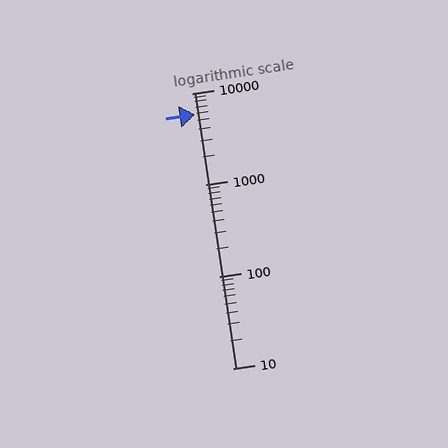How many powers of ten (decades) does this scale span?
The scale spans 3 decades, from 10 to 10000.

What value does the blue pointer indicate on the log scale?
The pointer indicates approximately 5800.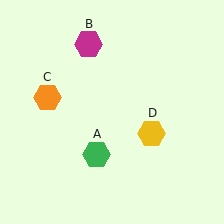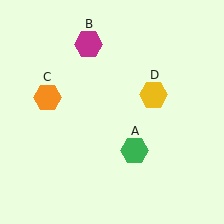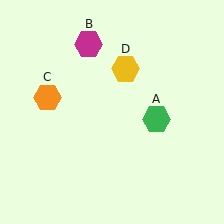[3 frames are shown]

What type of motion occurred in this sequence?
The green hexagon (object A), yellow hexagon (object D) rotated counterclockwise around the center of the scene.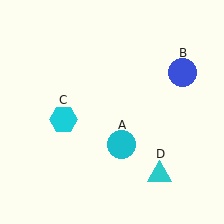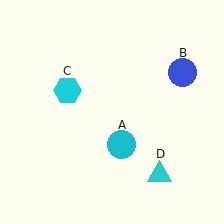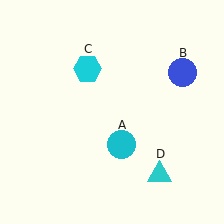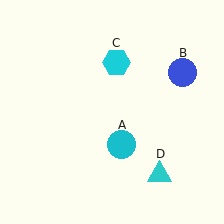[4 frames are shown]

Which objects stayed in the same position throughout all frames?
Cyan circle (object A) and blue circle (object B) and cyan triangle (object D) remained stationary.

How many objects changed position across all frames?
1 object changed position: cyan hexagon (object C).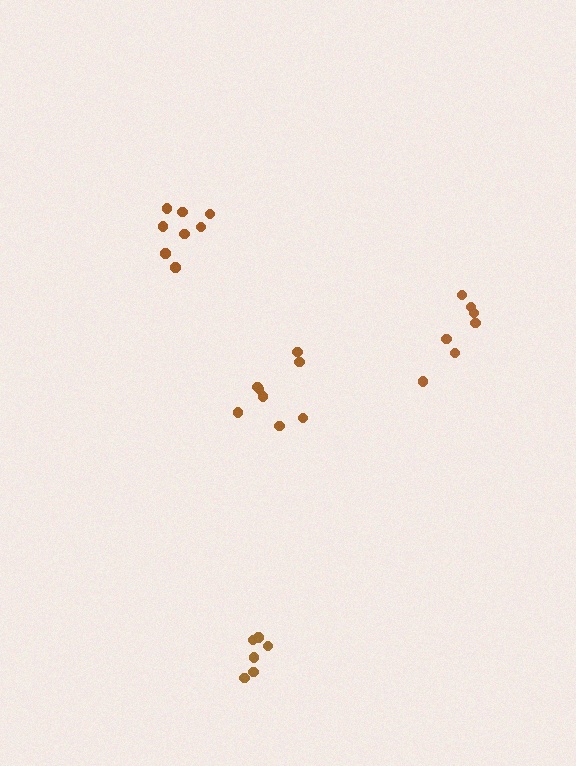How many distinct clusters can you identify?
There are 4 distinct clusters.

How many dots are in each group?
Group 1: 7 dots, Group 2: 8 dots, Group 3: 7 dots, Group 4: 8 dots (30 total).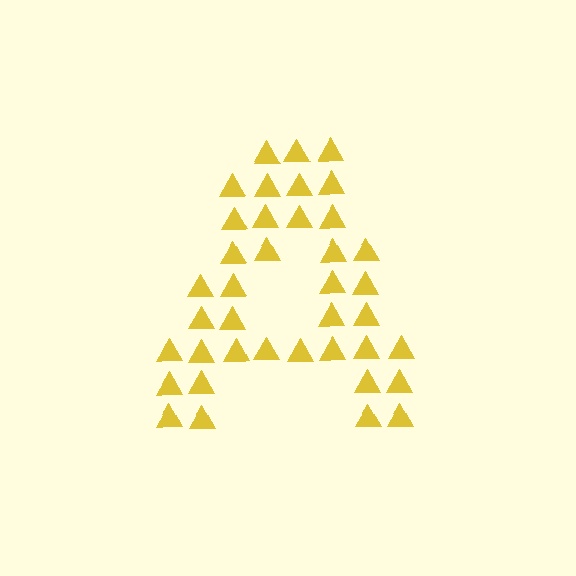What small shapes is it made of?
It is made of small triangles.